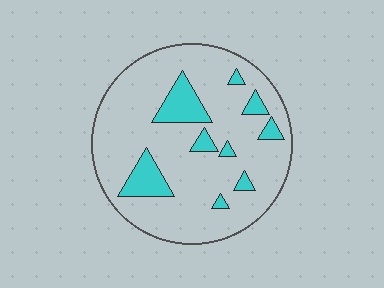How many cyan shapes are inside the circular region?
9.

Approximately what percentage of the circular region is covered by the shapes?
Approximately 15%.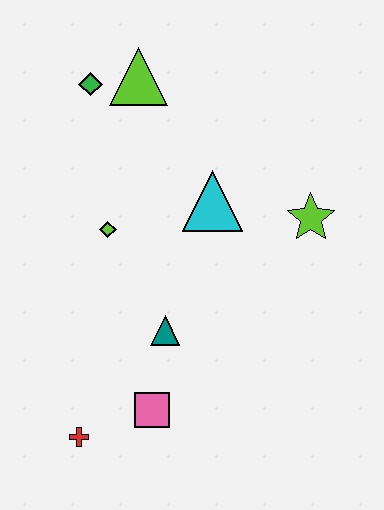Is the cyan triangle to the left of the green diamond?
No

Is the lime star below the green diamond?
Yes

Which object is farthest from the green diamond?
The red cross is farthest from the green diamond.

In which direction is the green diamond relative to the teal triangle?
The green diamond is above the teal triangle.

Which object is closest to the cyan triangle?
The lime star is closest to the cyan triangle.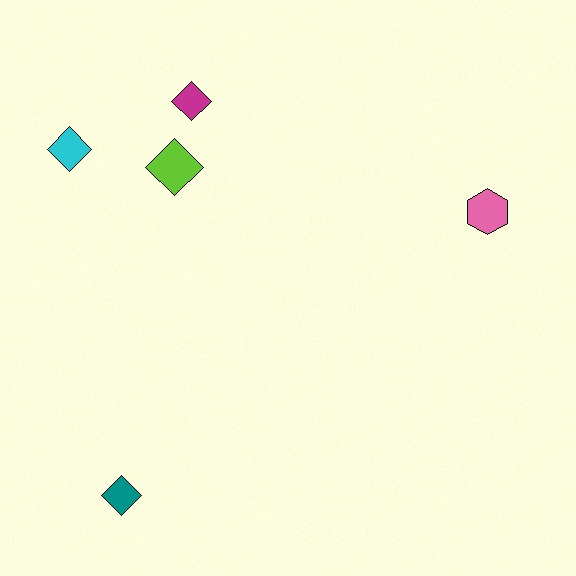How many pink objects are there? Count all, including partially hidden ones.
There is 1 pink object.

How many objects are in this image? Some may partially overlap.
There are 5 objects.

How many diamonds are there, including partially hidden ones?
There are 4 diamonds.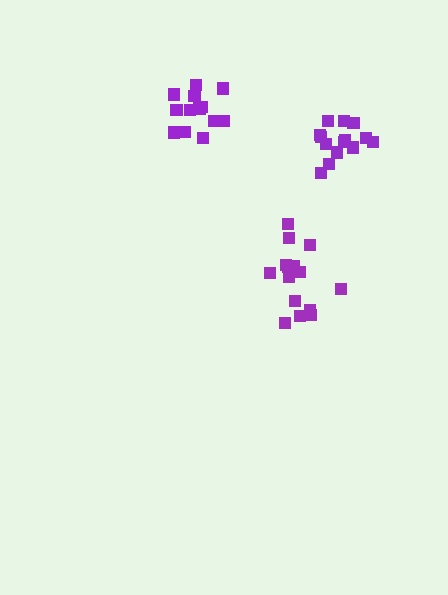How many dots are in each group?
Group 1: 14 dots, Group 2: 16 dots, Group 3: 14 dots (44 total).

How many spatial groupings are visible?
There are 3 spatial groupings.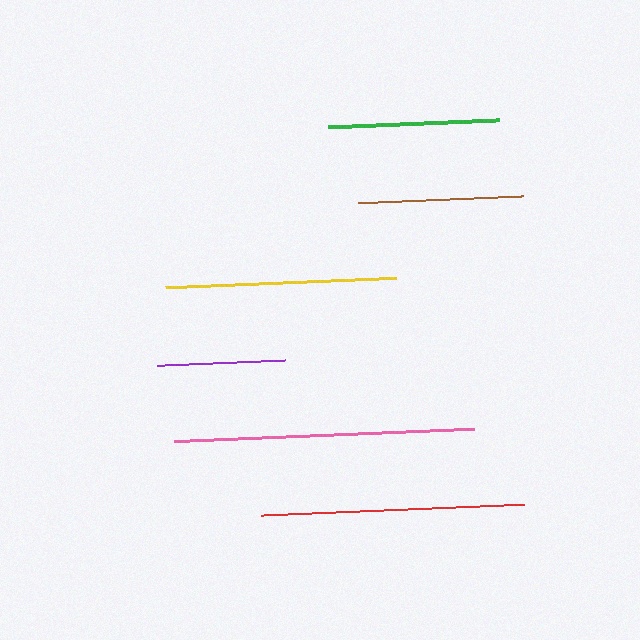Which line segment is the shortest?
The purple line is the shortest at approximately 129 pixels.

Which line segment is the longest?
The pink line is the longest at approximately 300 pixels.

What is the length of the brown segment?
The brown segment is approximately 166 pixels long.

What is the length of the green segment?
The green segment is approximately 172 pixels long.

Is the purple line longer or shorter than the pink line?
The pink line is longer than the purple line.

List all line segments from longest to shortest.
From longest to shortest: pink, red, yellow, green, brown, purple.